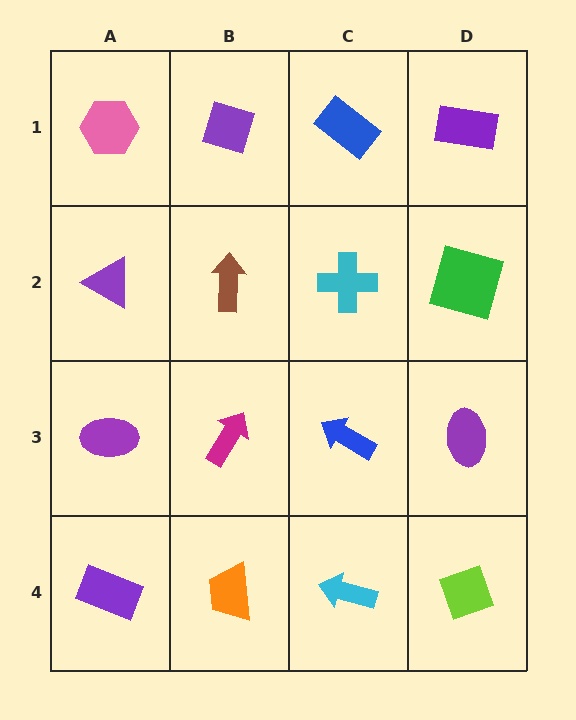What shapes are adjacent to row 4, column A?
A purple ellipse (row 3, column A), an orange trapezoid (row 4, column B).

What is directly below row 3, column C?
A cyan arrow.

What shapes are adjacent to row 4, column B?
A magenta arrow (row 3, column B), a purple rectangle (row 4, column A), a cyan arrow (row 4, column C).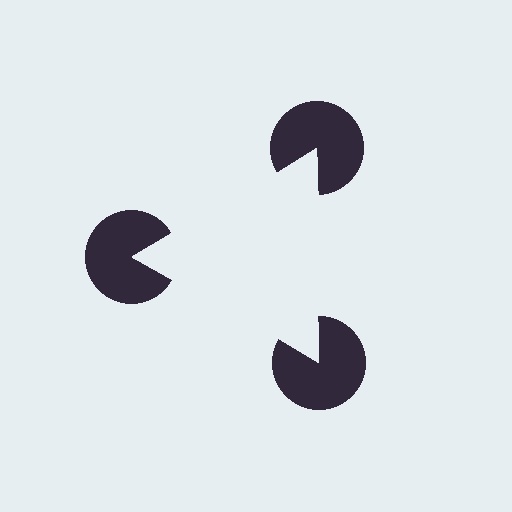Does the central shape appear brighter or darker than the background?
It typically appears slightly brighter than the background, even though no actual brightness change is drawn.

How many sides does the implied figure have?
3 sides.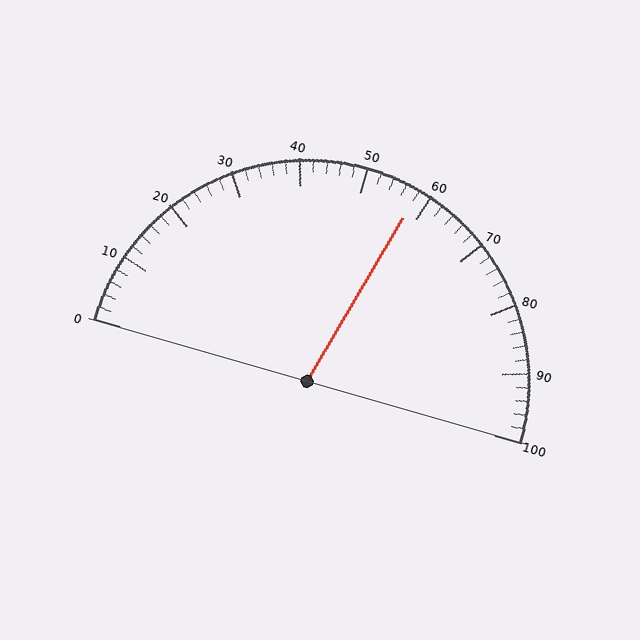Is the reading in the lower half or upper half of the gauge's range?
The reading is in the upper half of the range (0 to 100).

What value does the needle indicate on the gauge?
The needle indicates approximately 58.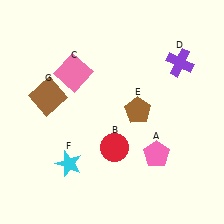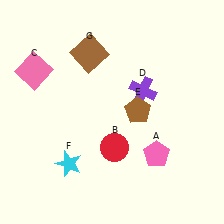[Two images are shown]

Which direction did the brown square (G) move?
The brown square (G) moved up.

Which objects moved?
The objects that moved are: the pink square (C), the purple cross (D), the brown square (G).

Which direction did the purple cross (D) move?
The purple cross (D) moved left.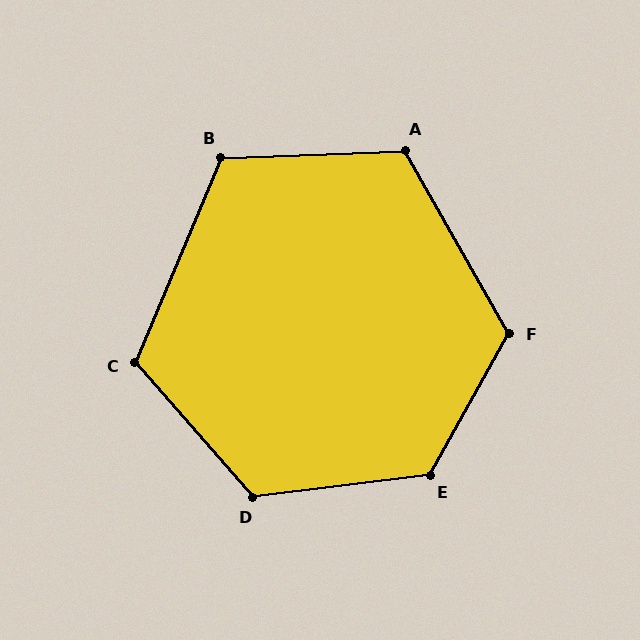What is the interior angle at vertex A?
Approximately 117 degrees (obtuse).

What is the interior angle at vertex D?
Approximately 124 degrees (obtuse).